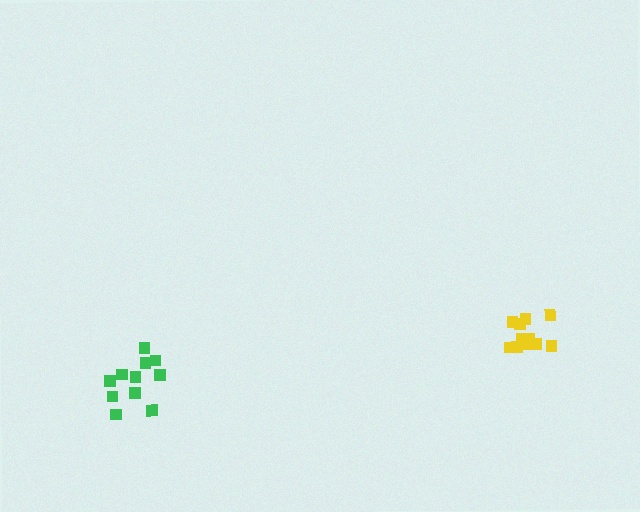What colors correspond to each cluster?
The clusters are colored: green, yellow.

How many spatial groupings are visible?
There are 2 spatial groupings.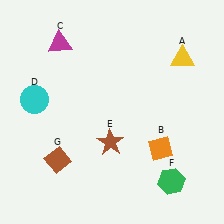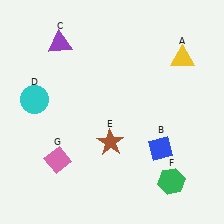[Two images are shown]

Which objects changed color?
B changed from orange to blue. C changed from magenta to purple. G changed from brown to pink.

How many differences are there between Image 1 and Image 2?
There are 3 differences between the two images.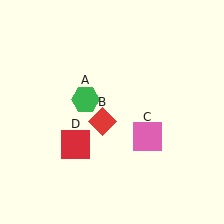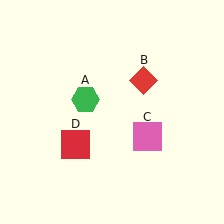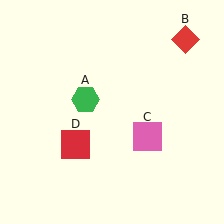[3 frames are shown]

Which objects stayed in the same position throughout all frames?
Green hexagon (object A) and pink square (object C) and red square (object D) remained stationary.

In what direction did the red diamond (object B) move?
The red diamond (object B) moved up and to the right.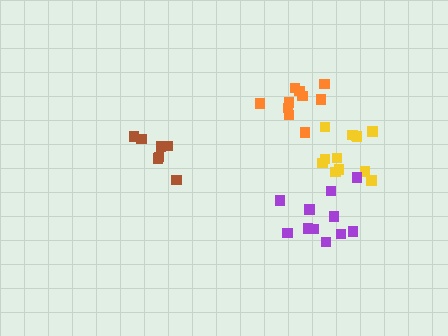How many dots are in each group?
Group 1: 12 dots, Group 2: 11 dots, Group 3: 10 dots, Group 4: 7 dots (40 total).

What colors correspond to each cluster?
The clusters are colored: yellow, purple, orange, brown.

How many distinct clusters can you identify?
There are 4 distinct clusters.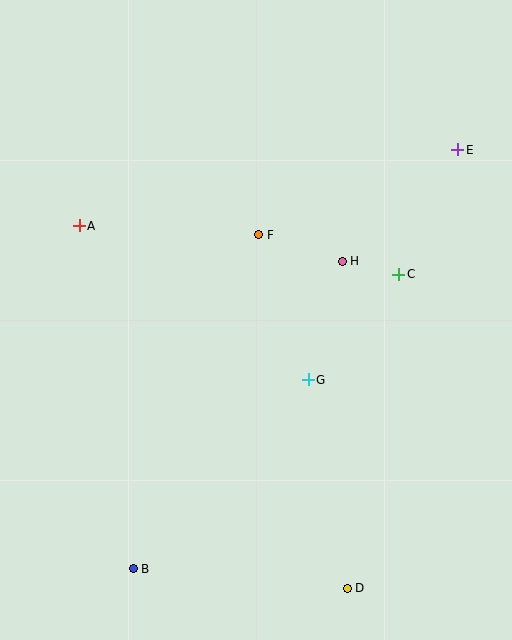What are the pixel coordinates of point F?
Point F is at (259, 235).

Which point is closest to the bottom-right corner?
Point D is closest to the bottom-right corner.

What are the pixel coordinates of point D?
Point D is at (347, 588).